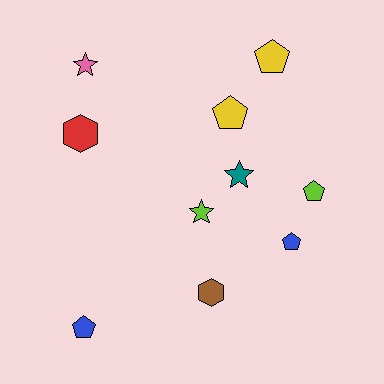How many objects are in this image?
There are 10 objects.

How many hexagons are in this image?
There are 2 hexagons.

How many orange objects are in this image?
There are no orange objects.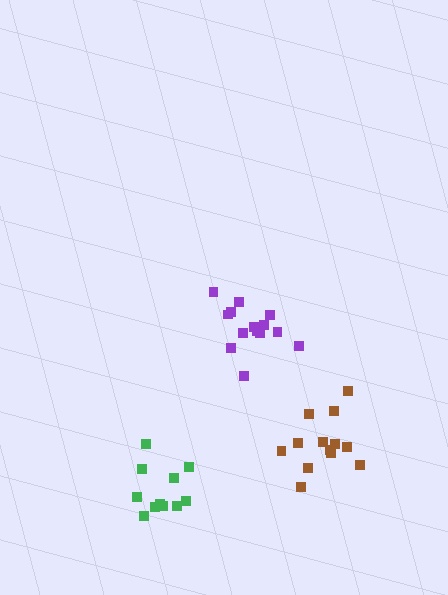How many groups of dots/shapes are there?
There are 3 groups.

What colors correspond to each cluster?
The clusters are colored: green, brown, purple.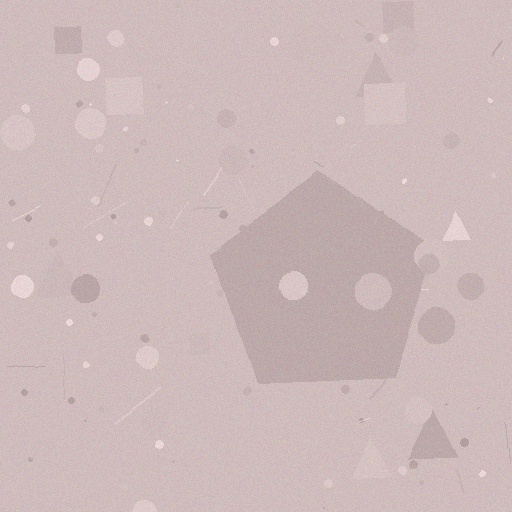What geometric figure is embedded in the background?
A pentagon is embedded in the background.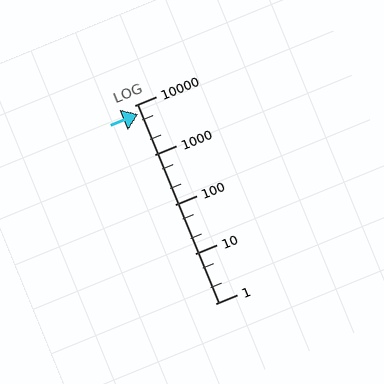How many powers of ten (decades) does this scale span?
The scale spans 4 decades, from 1 to 10000.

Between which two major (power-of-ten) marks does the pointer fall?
The pointer is between 1000 and 10000.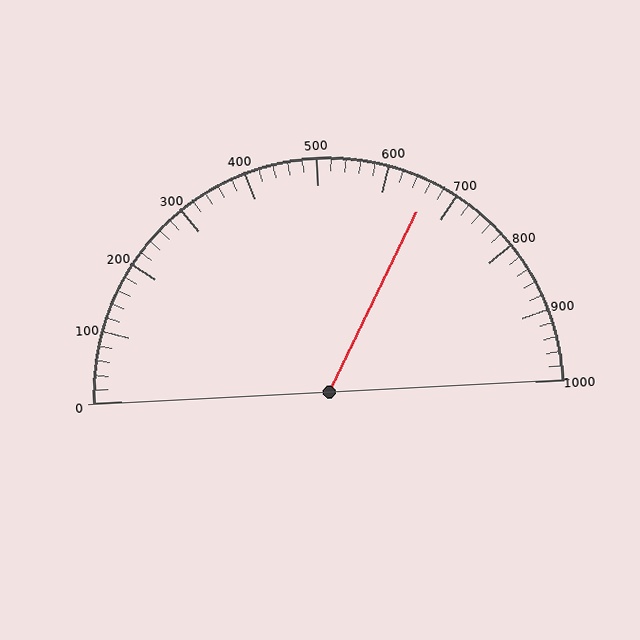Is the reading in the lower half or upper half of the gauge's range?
The reading is in the upper half of the range (0 to 1000).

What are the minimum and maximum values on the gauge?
The gauge ranges from 0 to 1000.